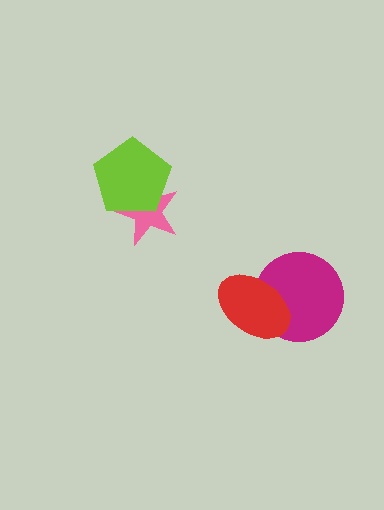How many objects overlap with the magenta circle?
1 object overlaps with the magenta circle.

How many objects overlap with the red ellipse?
1 object overlaps with the red ellipse.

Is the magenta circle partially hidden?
Yes, it is partially covered by another shape.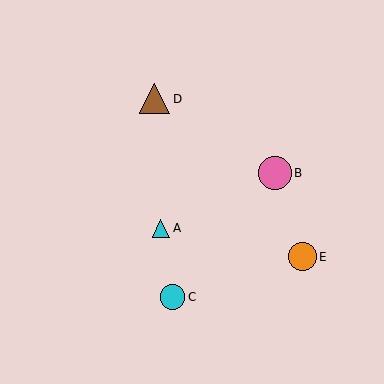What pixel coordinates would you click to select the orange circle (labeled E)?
Click at (303, 257) to select the orange circle E.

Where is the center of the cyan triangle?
The center of the cyan triangle is at (161, 228).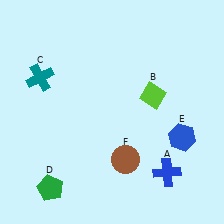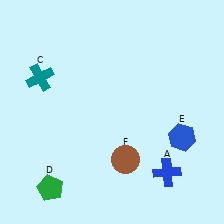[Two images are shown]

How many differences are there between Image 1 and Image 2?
There is 1 difference between the two images.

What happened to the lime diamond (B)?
The lime diamond (B) was removed in Image 2. It was in the top-right area of Image 1.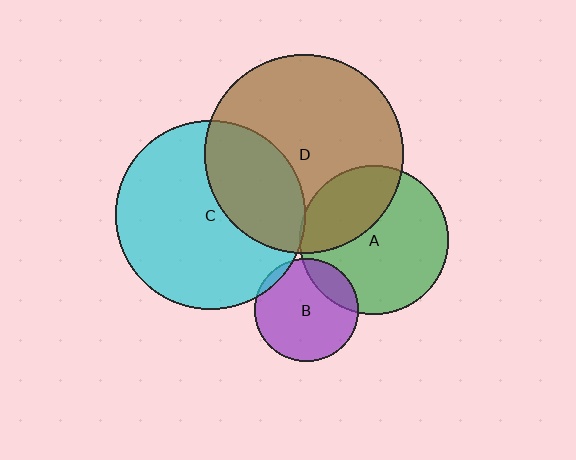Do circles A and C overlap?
Yes.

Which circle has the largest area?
Circle D (brown).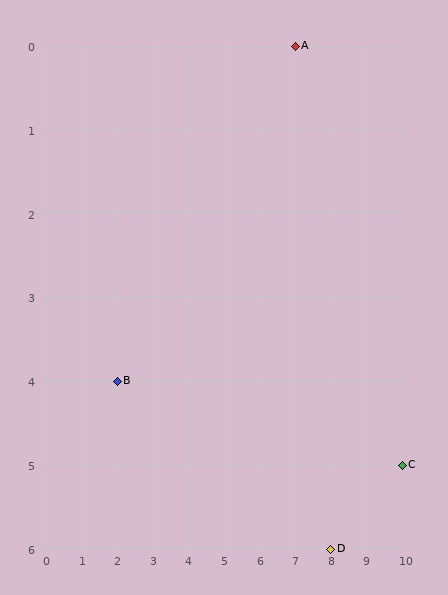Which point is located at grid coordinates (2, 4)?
Point B is at (2, 4).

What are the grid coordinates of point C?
Point C is at grid coordinates (10, 5).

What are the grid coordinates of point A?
Point A is at grid coordinates (7, 0).